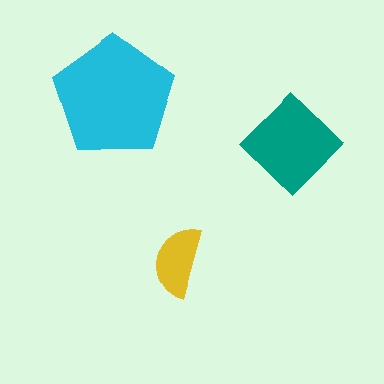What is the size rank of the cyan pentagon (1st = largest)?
1st.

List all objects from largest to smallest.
The cyan pentagon, the teal diamond, the yellow semicircle.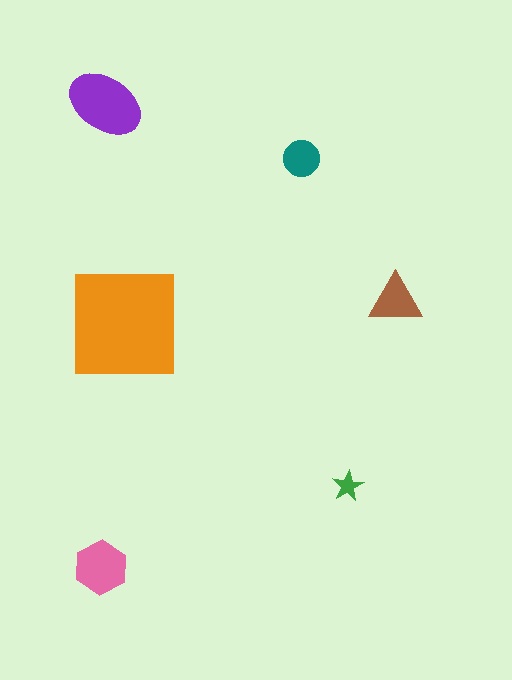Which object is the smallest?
The green star.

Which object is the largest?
The orange square.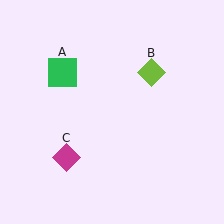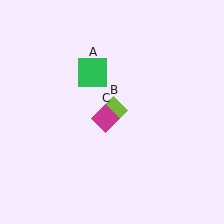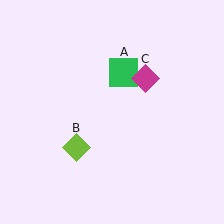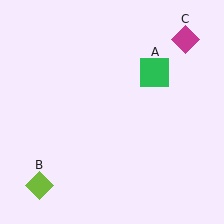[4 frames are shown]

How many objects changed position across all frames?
3 objects changed position: green square (object A), lime diamond (object B), magenta diamond (object C).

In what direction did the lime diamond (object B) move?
The lime diamond (object B) moved down and to the left.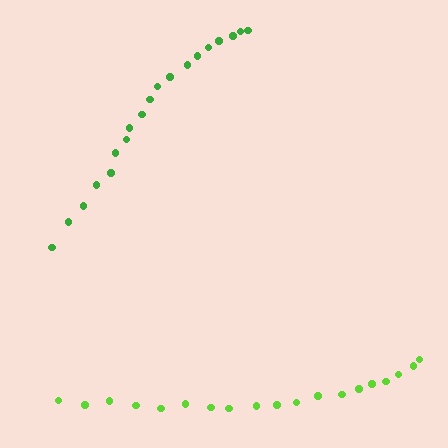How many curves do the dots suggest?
There are 2 distinct paths.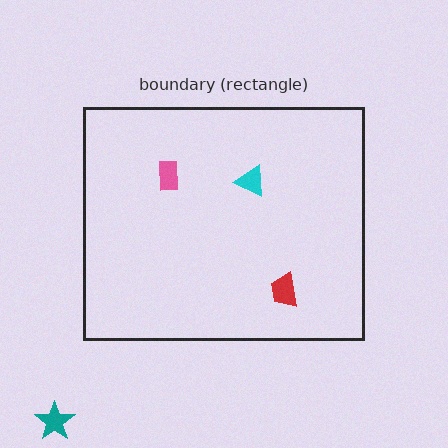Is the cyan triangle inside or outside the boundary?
Inside.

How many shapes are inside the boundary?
3 inside, 1 outside.